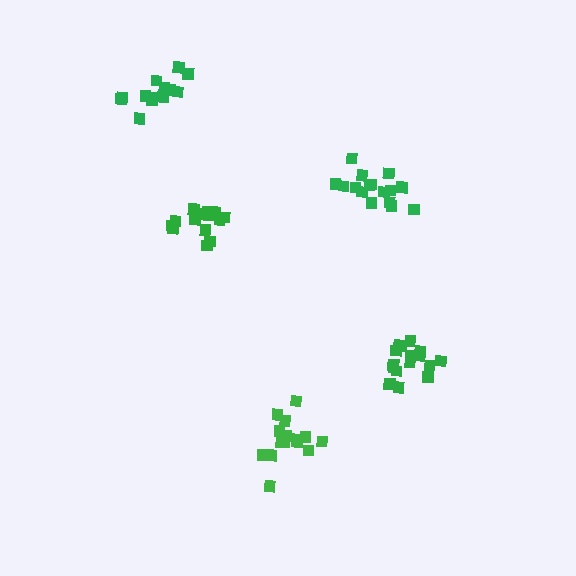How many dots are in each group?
Group 1: 15 dots, Group 2: 16 dots, Group 3: 16 dots, Group 4: 16 dots, Group 5: 13 dots (76 total).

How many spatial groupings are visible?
There are 5 spatial groupings.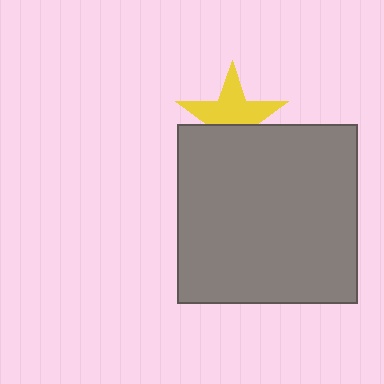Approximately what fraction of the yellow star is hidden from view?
Roughly 41% of the yellow star is hidden behind the gray square.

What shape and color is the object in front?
The object in front is a gray square.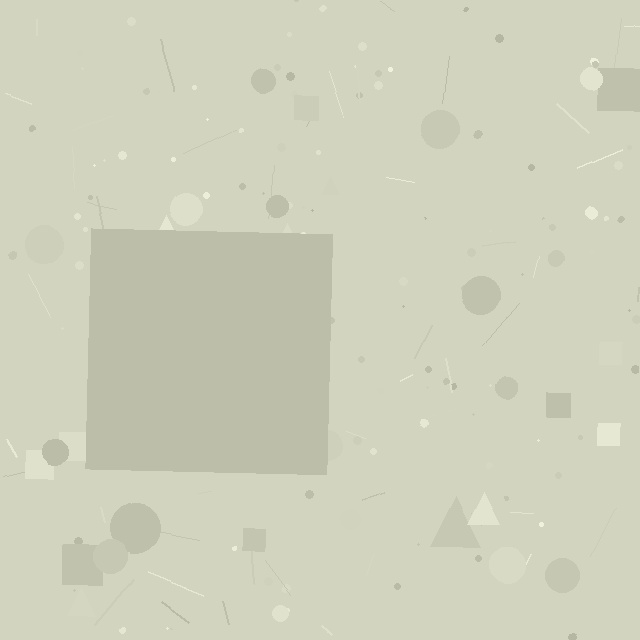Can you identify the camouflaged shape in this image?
The camouflaged shape is a square.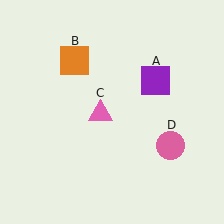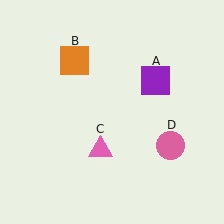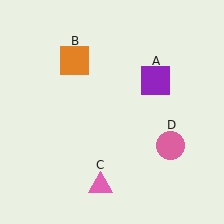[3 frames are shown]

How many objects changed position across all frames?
1 object changed position: pink triangle (object C).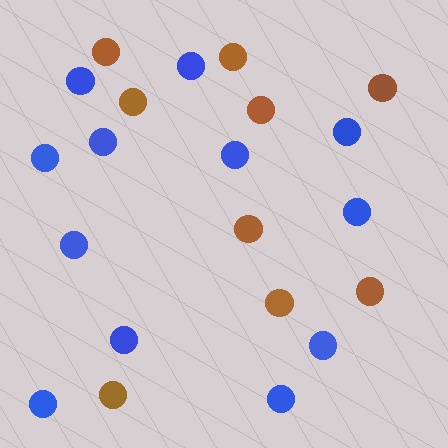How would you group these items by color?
There are 2 groups: one group of brown circles (9) and one group of blue circles (12).